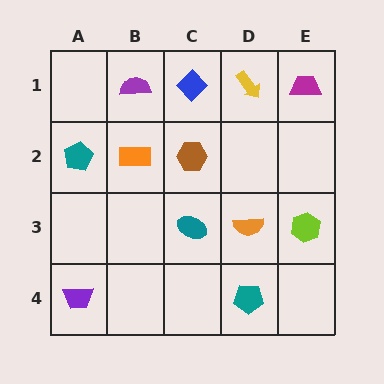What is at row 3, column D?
An orange semicircle.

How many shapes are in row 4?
2 shapes.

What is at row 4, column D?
A teal pentagon.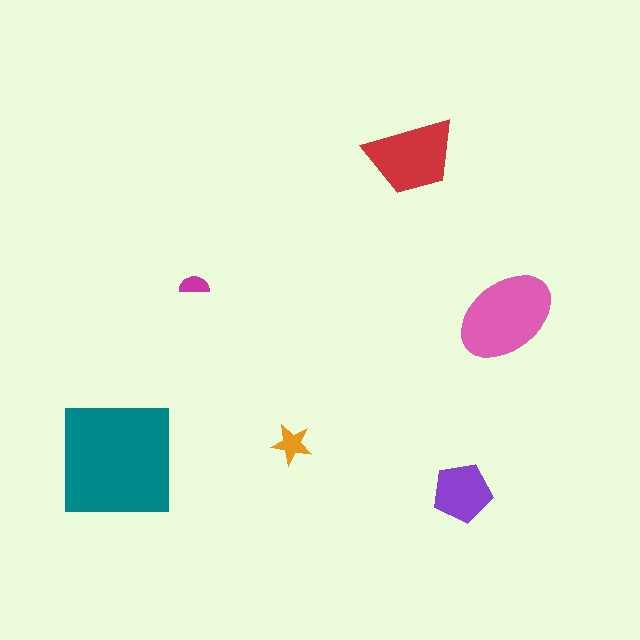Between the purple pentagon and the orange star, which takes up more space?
The purple pentagon.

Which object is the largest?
The teal square.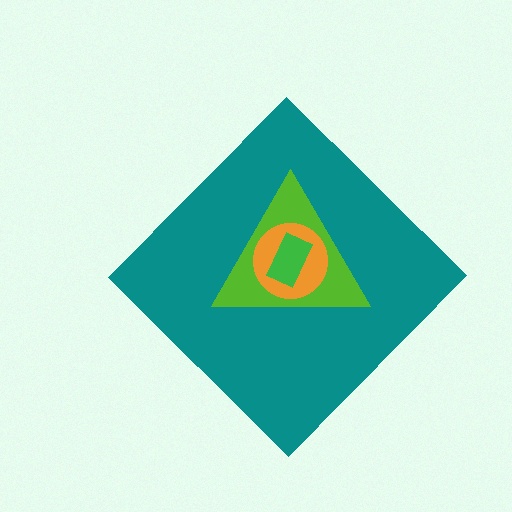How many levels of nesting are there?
4.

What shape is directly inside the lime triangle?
The orange circle.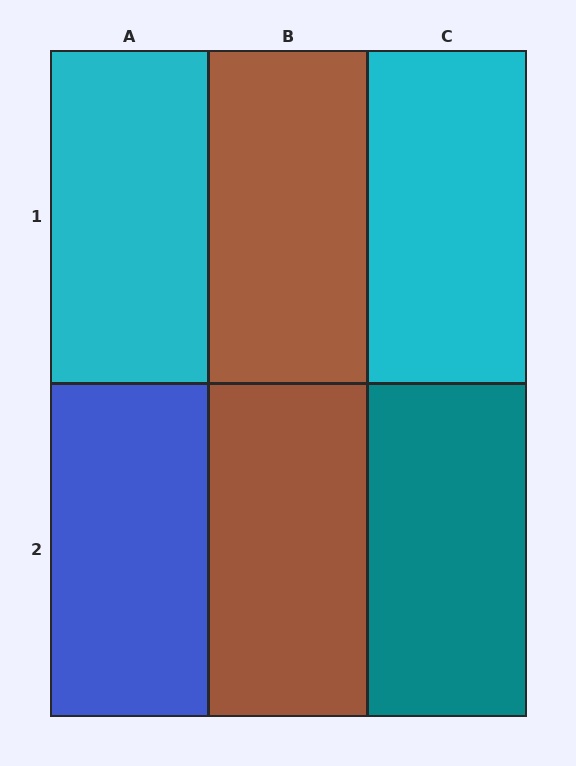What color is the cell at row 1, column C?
Cyan.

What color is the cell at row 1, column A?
Cyan.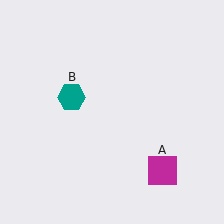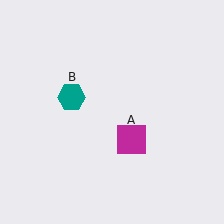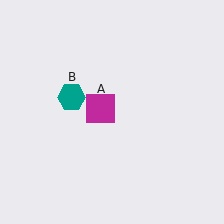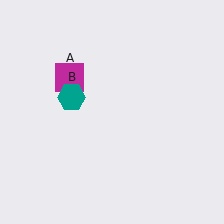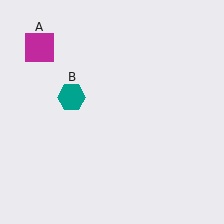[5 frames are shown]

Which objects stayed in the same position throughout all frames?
Teal hexagon (object B) remained stationary.